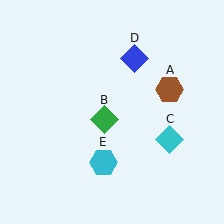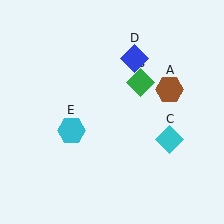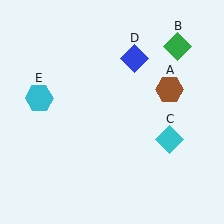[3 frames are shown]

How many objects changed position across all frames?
2 objects changed position: green diamond (object B), cyan hexagon (object E).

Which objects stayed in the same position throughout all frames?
Brown hexagon (object A) and cyan diamond (object C) and blue diamond (object D) remained stationary.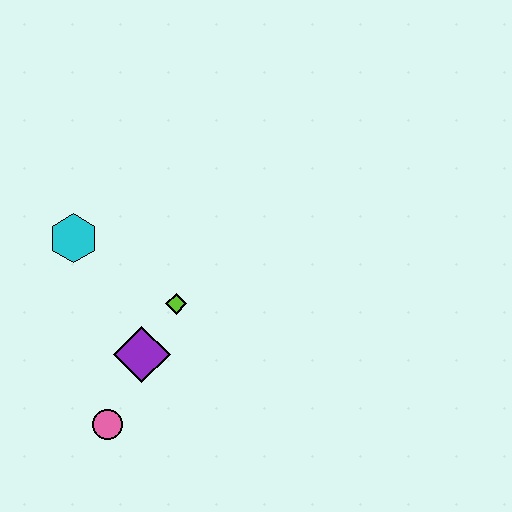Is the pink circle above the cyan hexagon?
No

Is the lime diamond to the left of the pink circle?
No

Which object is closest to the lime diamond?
The purple diamond is closest to the lime diamond.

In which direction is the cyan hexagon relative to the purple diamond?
The cyan hexagon is above the purple diamond.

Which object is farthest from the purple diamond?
The cyan hexagon is farthest from the purple diamond.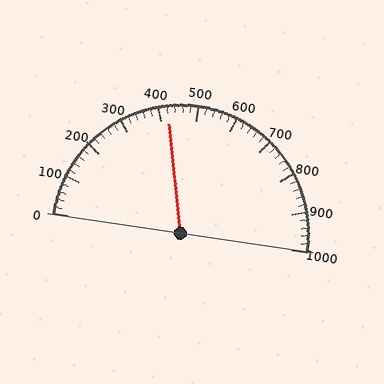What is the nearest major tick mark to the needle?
The nearest major tick mark is 400.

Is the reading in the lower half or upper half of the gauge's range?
The reading is in the lower half of the range (0 to 1000).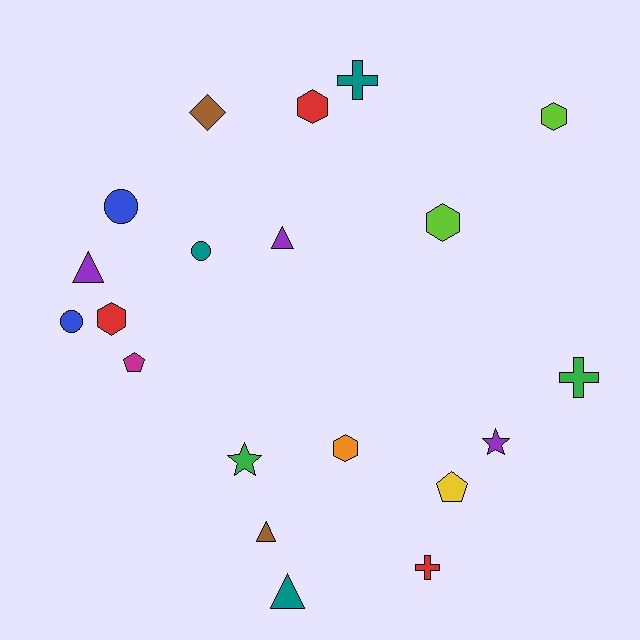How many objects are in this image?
There are 20 objects.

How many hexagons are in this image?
There are 5 hexagons.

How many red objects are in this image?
There are 3 red objects.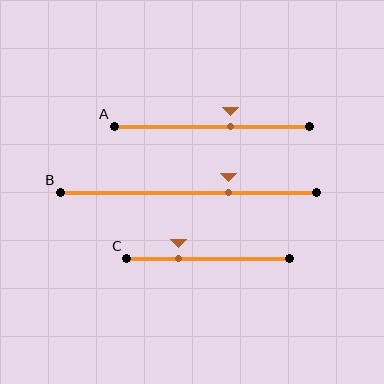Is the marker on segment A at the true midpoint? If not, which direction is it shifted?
No, the marker on segment A is shifted to the right by about 10% of the segment length.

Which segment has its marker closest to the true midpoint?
Segment A has its marker closest to the true midpoint.